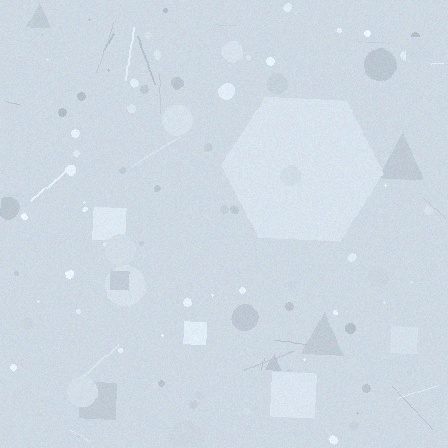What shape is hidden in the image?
A hexagon is hidden in the image.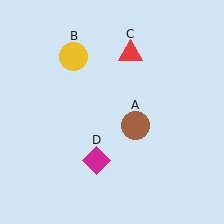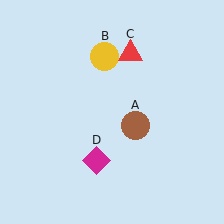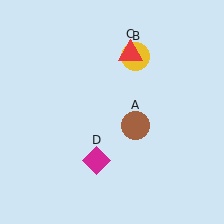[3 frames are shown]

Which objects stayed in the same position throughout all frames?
Brown circle (object A) and red triangle (object C) and magenta diamond (object D) remained stationary.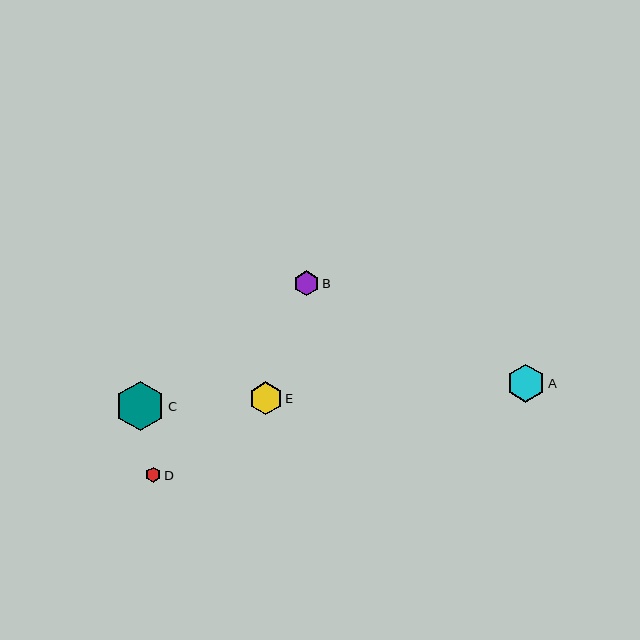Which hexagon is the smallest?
Hexagon D is the smallest with a size of approximately 16 pixels.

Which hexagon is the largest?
Hexagon C is the largest with a size of approximately 50 pixels.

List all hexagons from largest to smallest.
From largest to smallest: C, A, E, B, D.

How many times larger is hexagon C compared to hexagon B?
Hexagon C is approximately 2.0 times the size of hexagon B.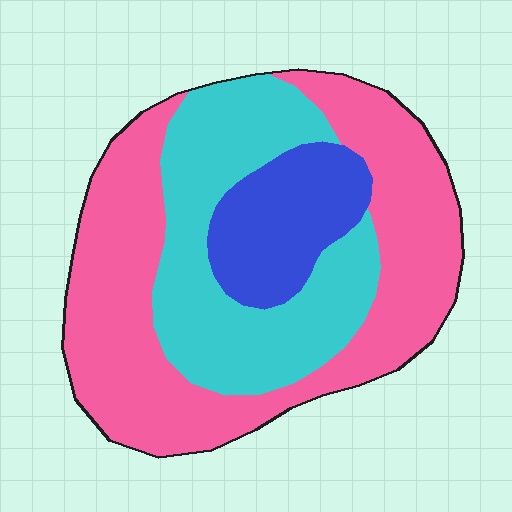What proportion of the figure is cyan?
Cyan takes up about one third (1/3) of the figure.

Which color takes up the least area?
Blue, at roughly 15%.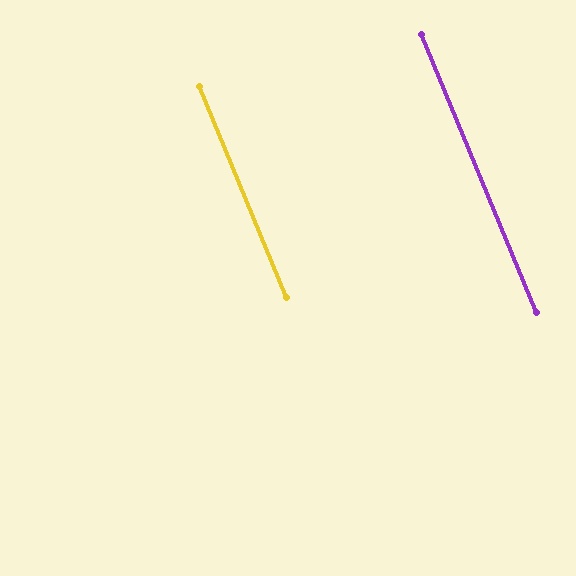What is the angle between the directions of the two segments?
Approximately 0 degrees.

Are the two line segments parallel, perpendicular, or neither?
Parallel — their directions differ by only 0.1°.